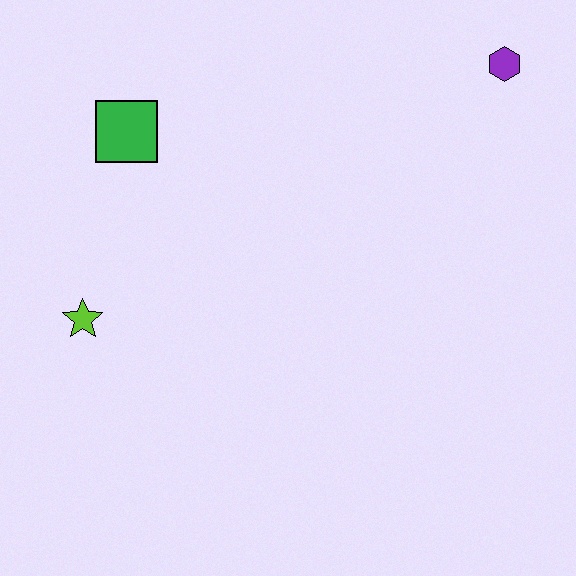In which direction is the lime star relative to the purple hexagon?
The lime star is to the left of the purple hexagon.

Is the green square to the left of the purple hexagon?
Yes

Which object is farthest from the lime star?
The purple hexagon is farthest from the lime star.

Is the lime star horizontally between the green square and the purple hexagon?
No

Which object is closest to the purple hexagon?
The green square is closest to the purple hexagon.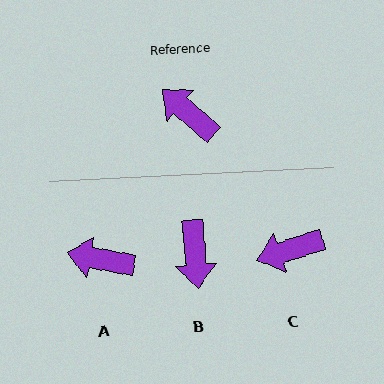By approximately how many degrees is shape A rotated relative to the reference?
Approximately 31 degrees counter-clockwise.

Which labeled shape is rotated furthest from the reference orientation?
B, about 136 degrees away.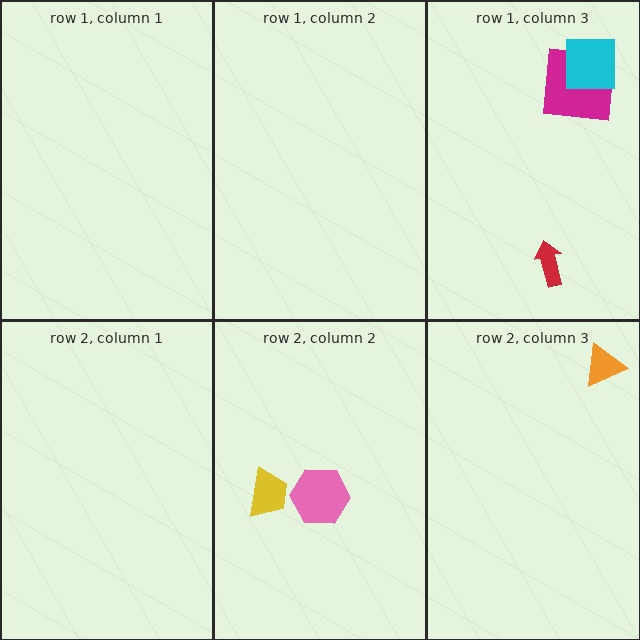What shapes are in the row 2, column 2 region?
The pink hexagon, the yellow trapezoid.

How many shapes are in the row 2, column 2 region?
2.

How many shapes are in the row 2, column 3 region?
1.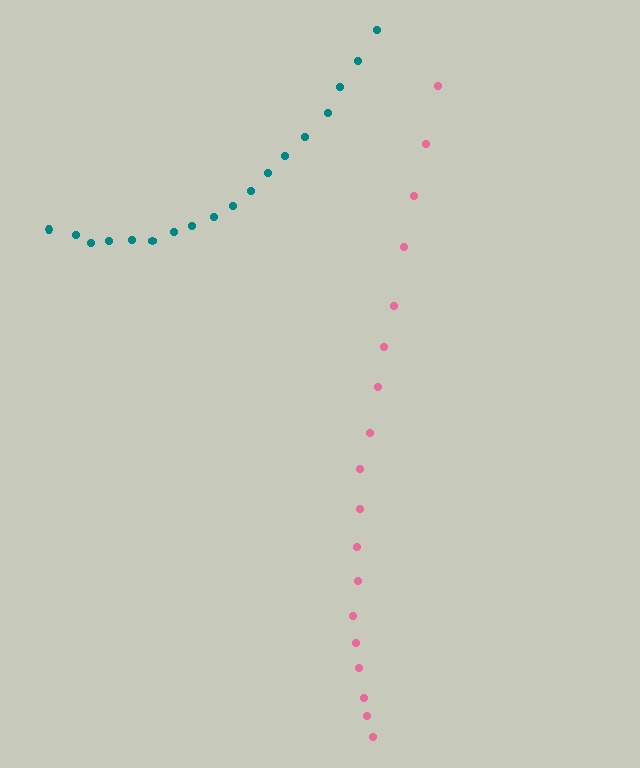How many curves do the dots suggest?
There are 2 distinct paths.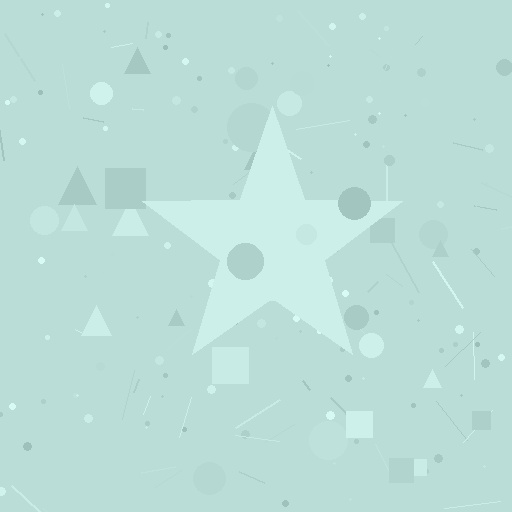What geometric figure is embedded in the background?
A star is embedded in the background.